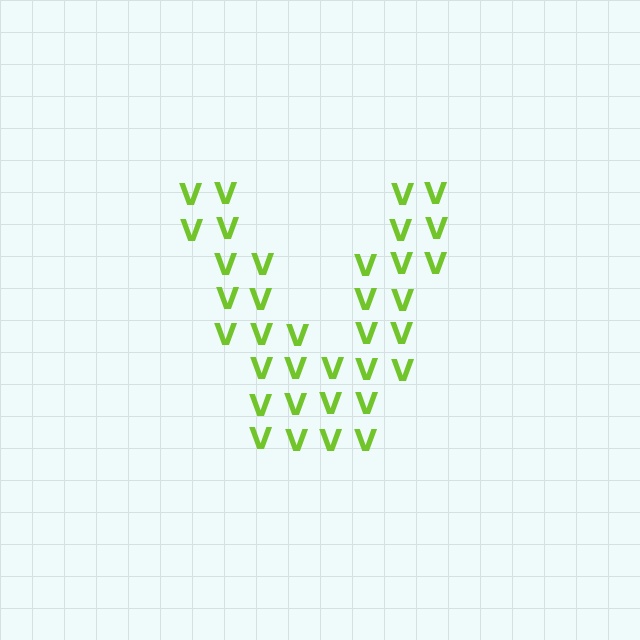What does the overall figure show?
The overall figure shows the letter V.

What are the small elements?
The small elements are letter V's.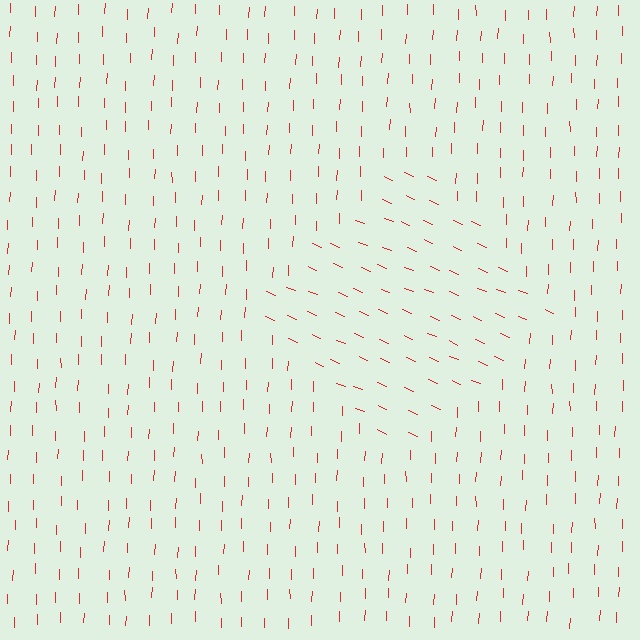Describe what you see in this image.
The image is filled with small red line segments. A diamond region in the image has lines oriented differently from the surrounding lines, creating a visible texture boundary.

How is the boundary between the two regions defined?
The boundary is defined purely by a change in line orientation (approximately 68 degrees difference). All lines are the same color and thickness.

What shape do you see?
I see a diamond.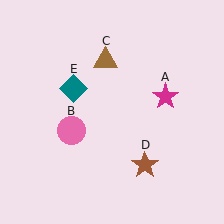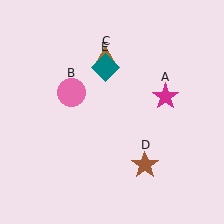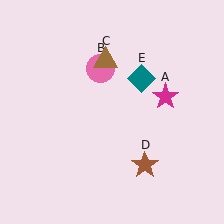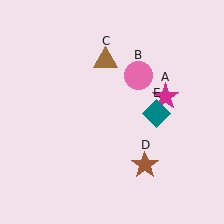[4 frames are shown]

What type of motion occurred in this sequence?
The pink circle (object B), teal diamond (object E) rotated clockwise around the center of the scene.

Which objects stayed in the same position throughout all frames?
Magenta star (object A) and brown triangle (object C) and brown star (object D) remained stationary.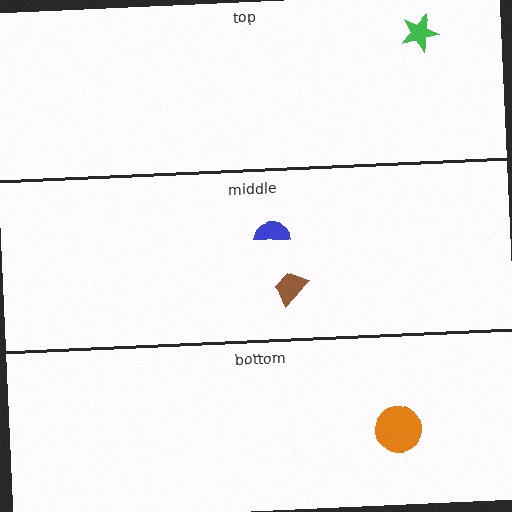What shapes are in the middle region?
The blue semicircle, the brown trapezoid.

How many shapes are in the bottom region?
1.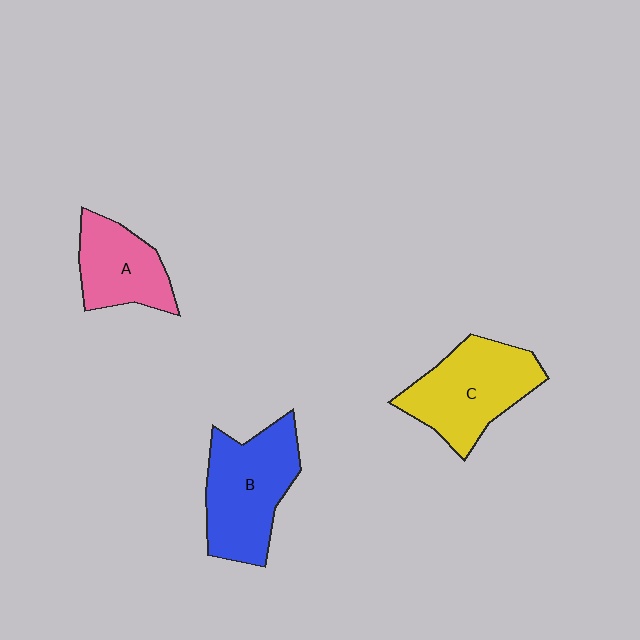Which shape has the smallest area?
Shape A (pink).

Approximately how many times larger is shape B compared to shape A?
Approximately 1.5 times.